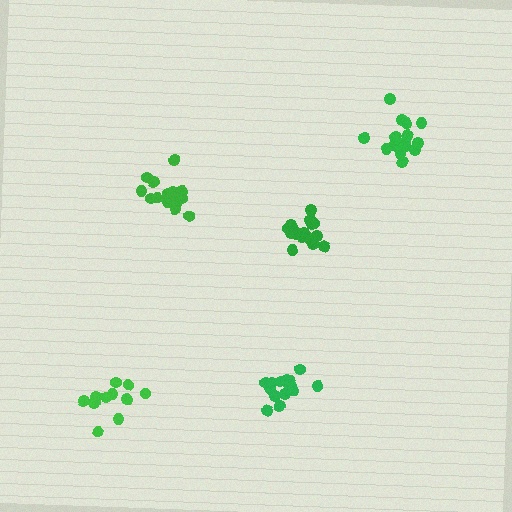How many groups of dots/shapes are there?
There are 5 groups.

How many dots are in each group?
Group 1: 11 dots, Group 2: 17 dots, Group 3: 17 dots, Group 4: 15 dots, Group 5: 17 dots (77 total).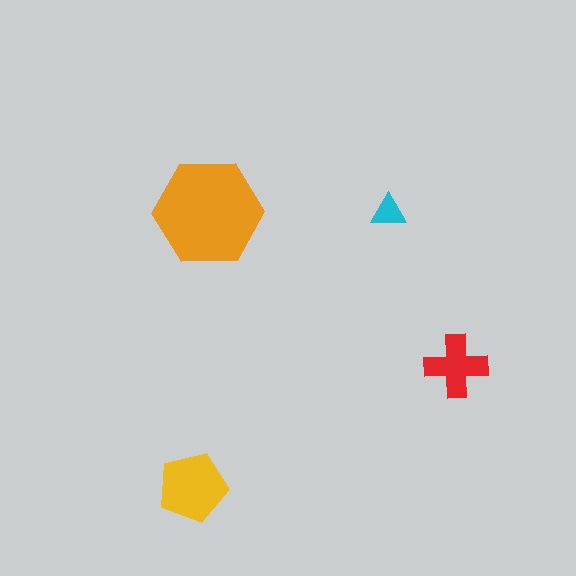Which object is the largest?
The orange hexagon.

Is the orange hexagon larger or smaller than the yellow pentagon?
Larger.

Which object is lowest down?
The yellow pentagon is bottommost.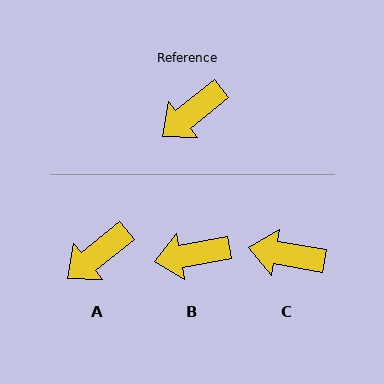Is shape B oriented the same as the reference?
No, it is off by about 29 degrees.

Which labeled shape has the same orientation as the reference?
A.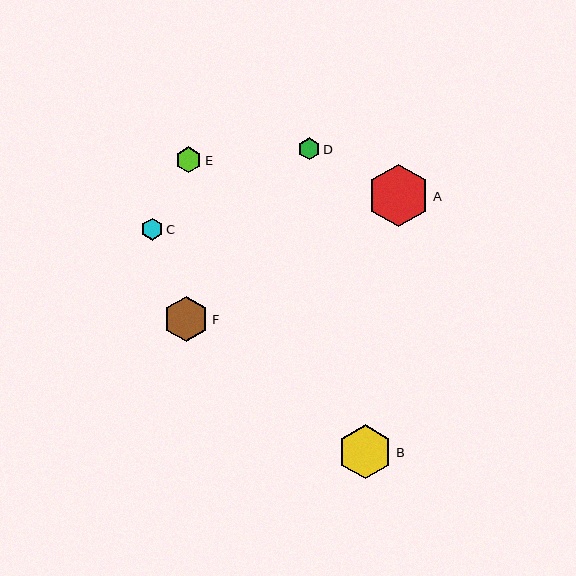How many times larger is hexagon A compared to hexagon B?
Hexagon A is approximately 1.2 times the size of hexagon B.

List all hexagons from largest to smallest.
From largest to smallest: A, B, F, E, D, C.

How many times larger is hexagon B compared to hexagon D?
Hexagon B is approximately 2.4 times the size of hexagon D.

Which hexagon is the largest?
Hexagon A is the largest with a size of approximately 63 pixels.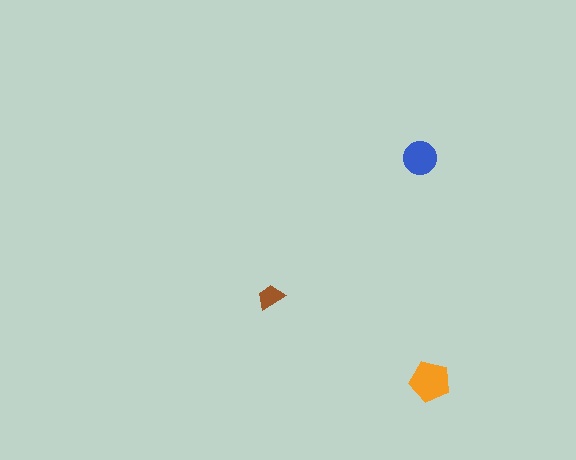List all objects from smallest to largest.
The brown trapezoid, the blue circle, the orange pentagon.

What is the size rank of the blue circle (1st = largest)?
2nd.